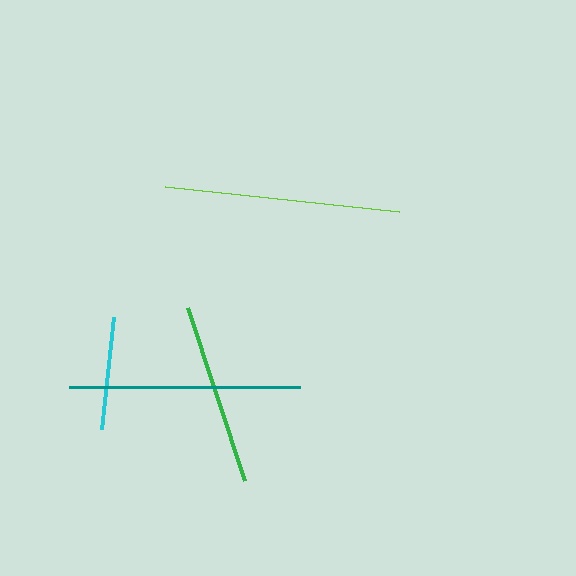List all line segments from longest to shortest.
From longest to shortest: lime, teal, green, cyan.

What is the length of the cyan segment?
The cyan segment is approximately 112 pixels long.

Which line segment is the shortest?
The cyan line is the shortest at approximately 112 pixels.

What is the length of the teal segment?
The teal segment is approximately 231 pixels long.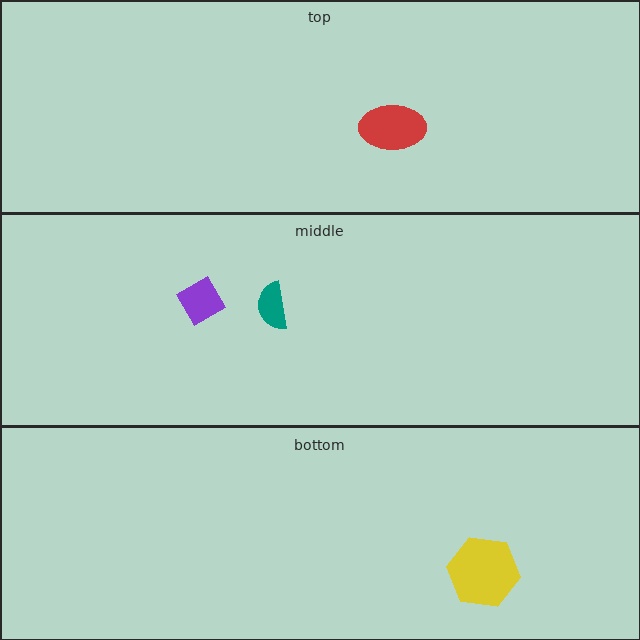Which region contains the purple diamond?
The middle region.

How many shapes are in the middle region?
2.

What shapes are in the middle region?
The purple diamond, the teal semicircle.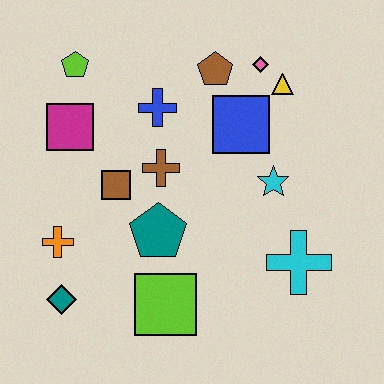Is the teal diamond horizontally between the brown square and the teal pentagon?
No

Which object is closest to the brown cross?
The brown square is closest to the brown cross.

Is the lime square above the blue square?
No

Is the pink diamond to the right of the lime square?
Yes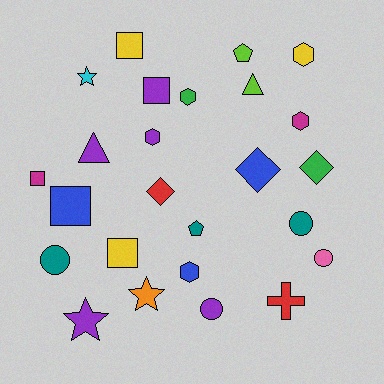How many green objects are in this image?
There are 2 green objects.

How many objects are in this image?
There are 25 objects.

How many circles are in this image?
There are 4 circles.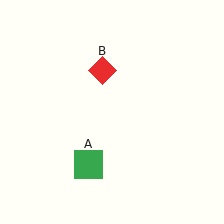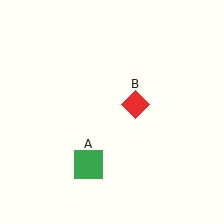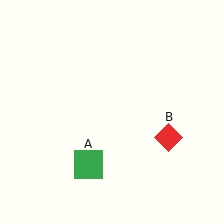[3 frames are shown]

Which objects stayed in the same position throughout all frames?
Green square (object A) remained stationary.